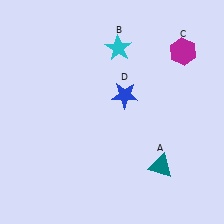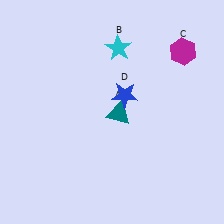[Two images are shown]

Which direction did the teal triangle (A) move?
The teal triangle (A) moved up.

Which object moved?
The teal triangle (A) moved up.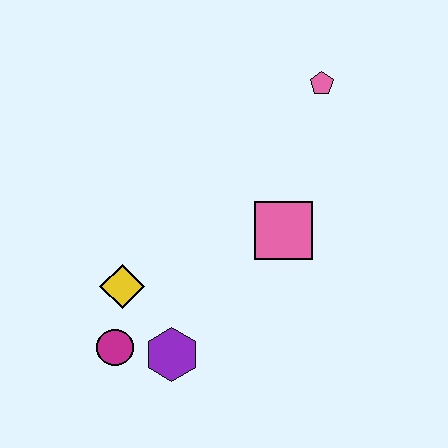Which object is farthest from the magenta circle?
The pink pentagon is farthest from the magenta circle.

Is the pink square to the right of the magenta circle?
Yes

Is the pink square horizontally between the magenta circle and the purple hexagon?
No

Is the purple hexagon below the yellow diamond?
Yes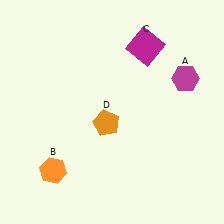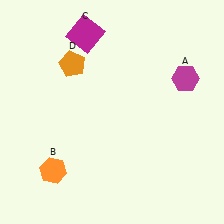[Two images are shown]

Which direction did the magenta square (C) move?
The magenta square (C) moved left.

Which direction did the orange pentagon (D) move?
The orange pentagon (D) moved up.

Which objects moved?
The objects that moved are: the magenta square (C), the orange pentagon (D).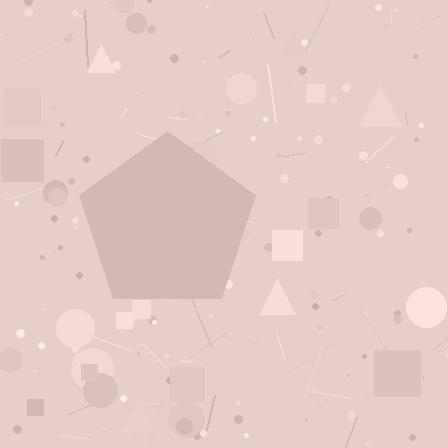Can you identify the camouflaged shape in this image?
The camouflaged shape is a pentagon.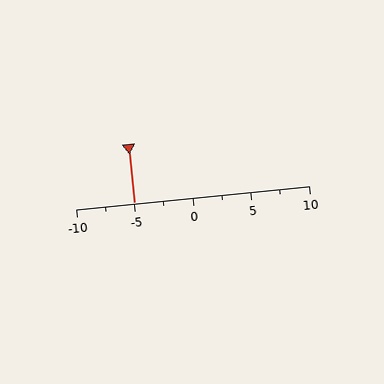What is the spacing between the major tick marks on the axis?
The major ticks are spaced 5 apart.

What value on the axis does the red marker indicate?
The marker indicates approximately -5.